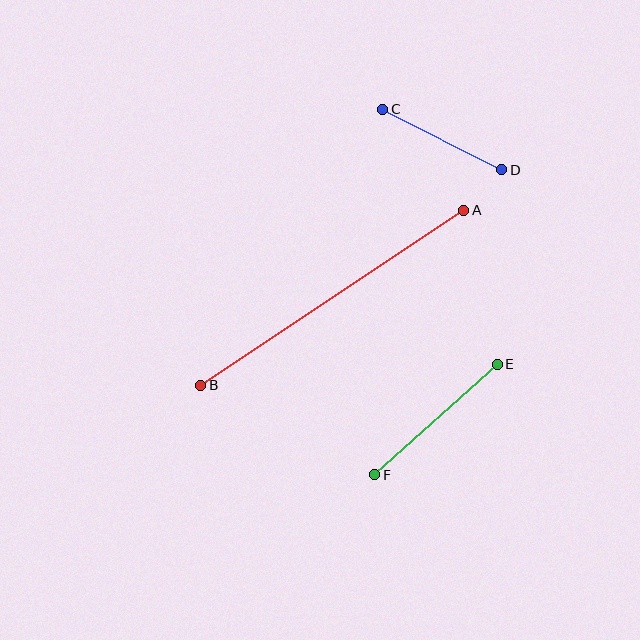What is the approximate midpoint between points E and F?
The midpoint is at approximately (436, 419) pixels.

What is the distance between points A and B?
The distance is approximately 316 pixels.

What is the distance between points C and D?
The distance is approximately 133 pixels.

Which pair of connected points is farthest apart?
Points A and B are farthest apart.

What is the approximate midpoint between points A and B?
The midpoint is at approximately (332, 298) pixels.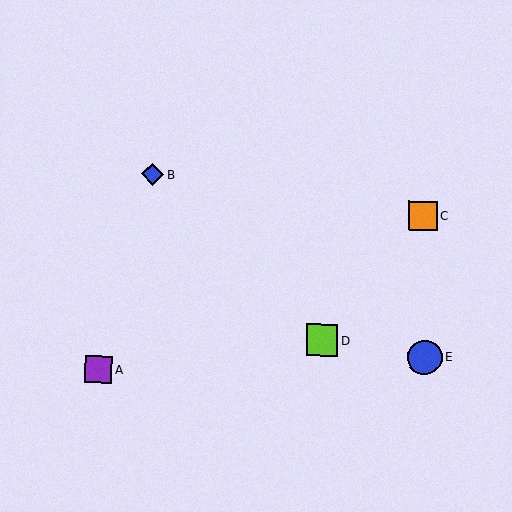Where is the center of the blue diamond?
The center of the blue diamond is at (152, 174).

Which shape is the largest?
The blue circle (labeled E) is the largest.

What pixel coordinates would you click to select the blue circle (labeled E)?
Click at (425, 357) to select the blue circle E.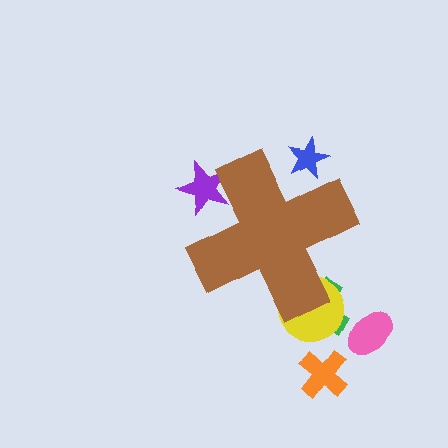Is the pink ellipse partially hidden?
No, the pink ellipse is fully visible.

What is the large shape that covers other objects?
A brown cross.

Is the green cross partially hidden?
Yes, the green cross is partially hidden behind the brown cross.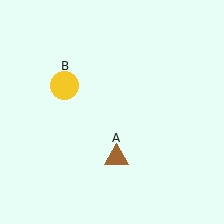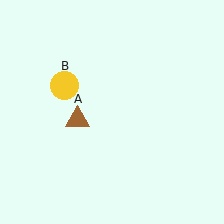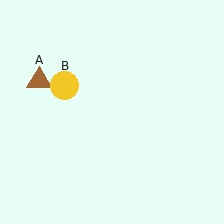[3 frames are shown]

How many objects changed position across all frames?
1 object changed position: brown triangle (object A).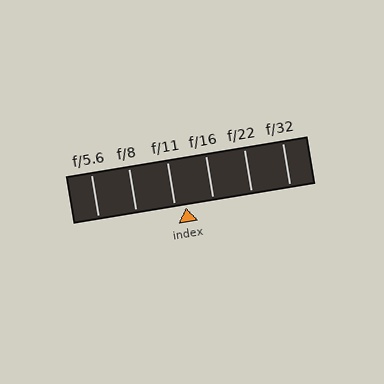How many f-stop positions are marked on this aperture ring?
There are 6 f-stop positions marked.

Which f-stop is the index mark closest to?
The index mark is closest to f/11.